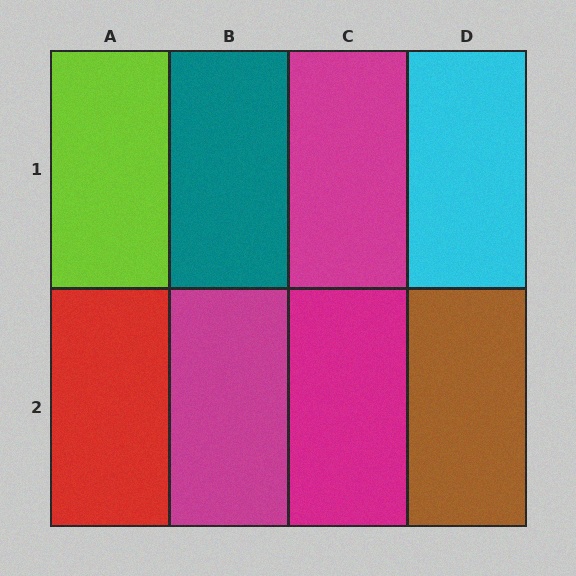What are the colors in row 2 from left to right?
Red, magenta, magenta, brown.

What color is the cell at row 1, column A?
Lime.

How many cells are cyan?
1 cell is cyan.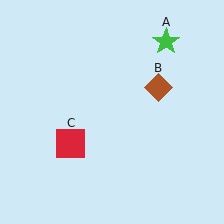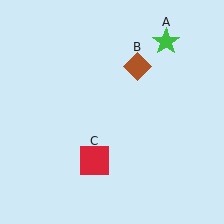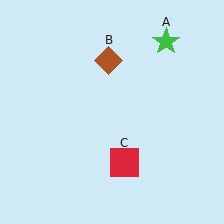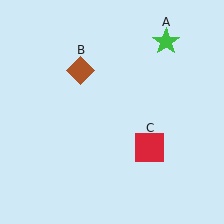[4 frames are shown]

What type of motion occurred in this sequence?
The brown diamond (object B), red square (object C) rotated counterclockwise around the center of the scene.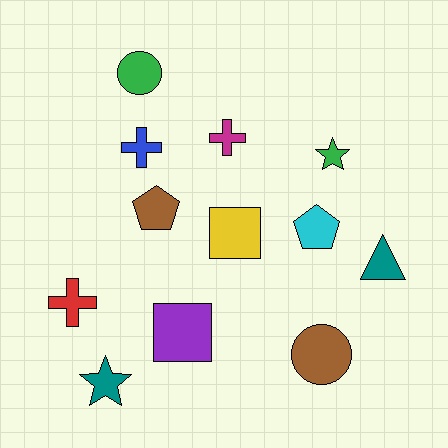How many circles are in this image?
There are 2 circles.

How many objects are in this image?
There are 12 objects.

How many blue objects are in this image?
There is 1 blue object.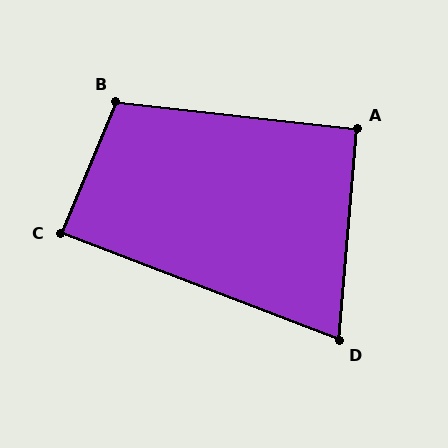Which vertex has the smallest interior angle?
D, at approximately 74 degrees.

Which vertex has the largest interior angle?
B, at approximately 106 degrees.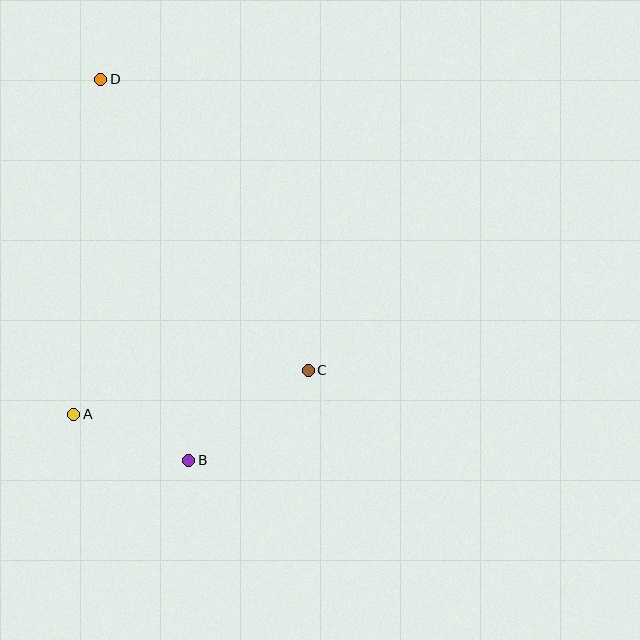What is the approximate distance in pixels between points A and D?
The distance between A and D is approximately 336 pixels.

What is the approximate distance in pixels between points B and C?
The distance between B and C is approximately 149 pixels.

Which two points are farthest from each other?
Points B and D are farthest from each other.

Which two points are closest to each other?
Points A and B are closest to each other.